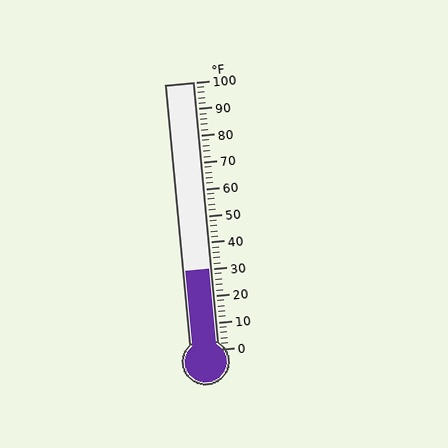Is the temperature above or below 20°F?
The temperature is above 20°F.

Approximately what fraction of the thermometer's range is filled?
The thermometer is filled to approximately 30% of its range.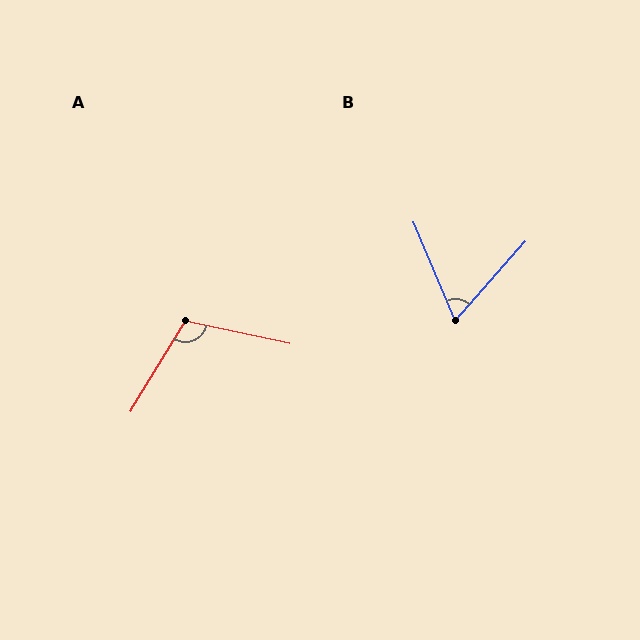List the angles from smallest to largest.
B (64°), A (109°).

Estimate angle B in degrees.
Approximately 64 degrees.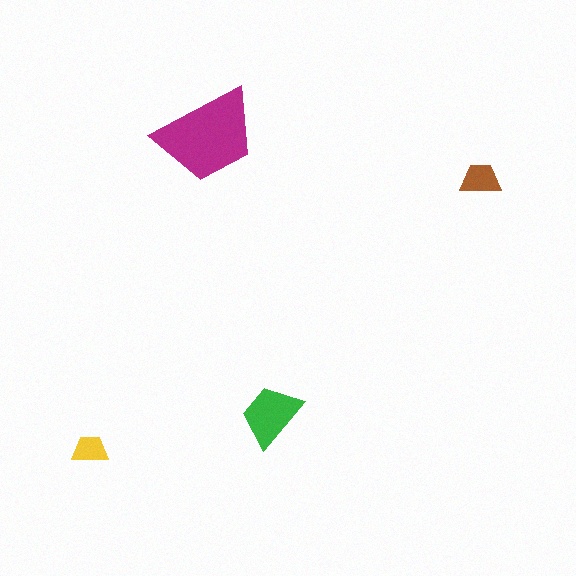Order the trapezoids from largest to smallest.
the magenta one, the green one, the brown one, the yellow one.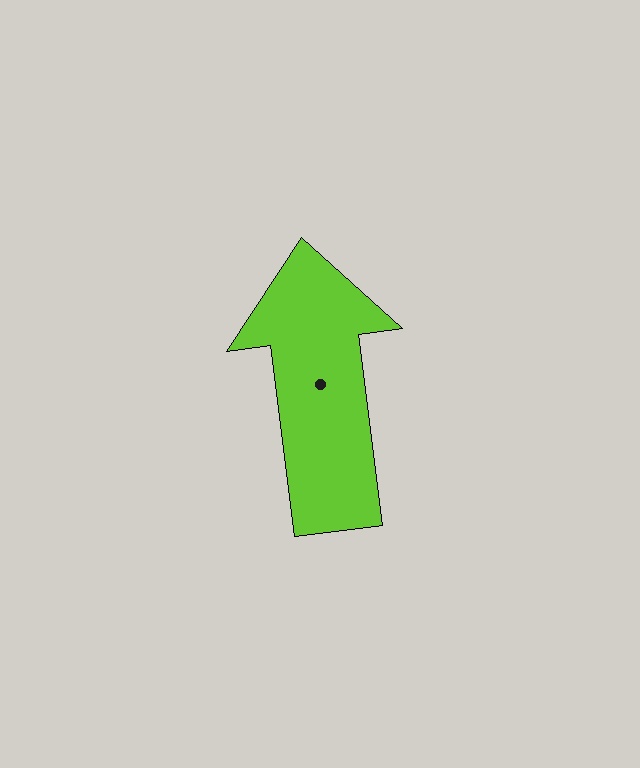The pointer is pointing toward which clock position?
Roughly 12 o'clock.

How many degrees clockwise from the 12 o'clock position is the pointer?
Approximately 353 degrees.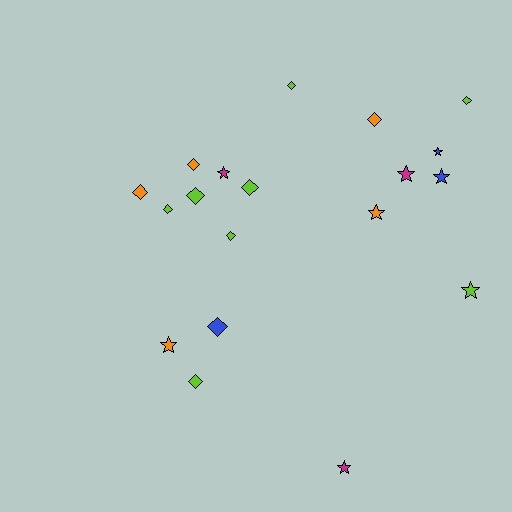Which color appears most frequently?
Lime, with 8 objects.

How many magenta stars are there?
There are 3 magenta stars.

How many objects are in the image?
There are 19 objects.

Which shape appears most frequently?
Diamond, with 11 objects.